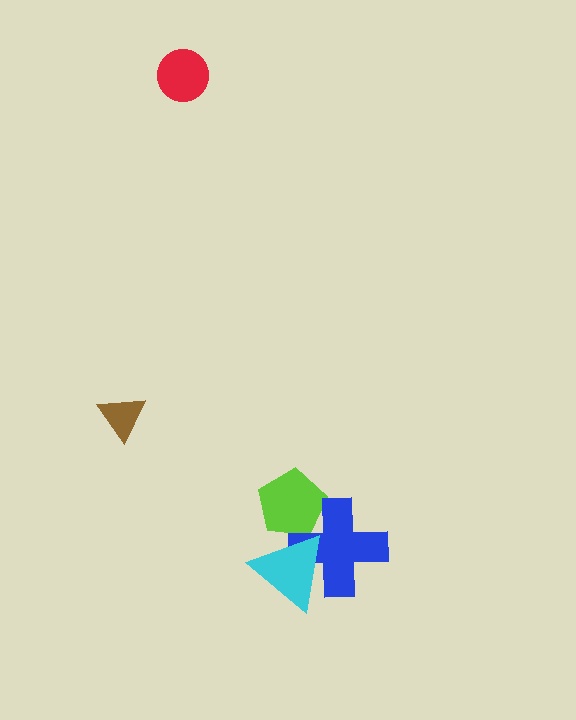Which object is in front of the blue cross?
The cyan triangle is in front of the blue cross.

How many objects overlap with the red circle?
0 objects overlap with the red circle.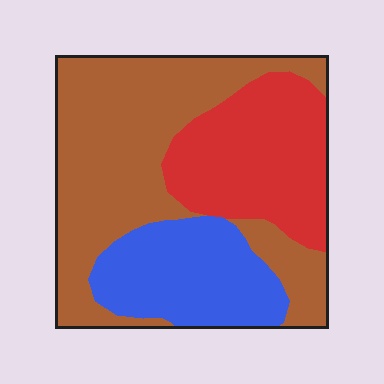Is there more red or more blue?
Red.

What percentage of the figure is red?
Red covers about 30% of the figure.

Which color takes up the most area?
Brown, at roughly 50%.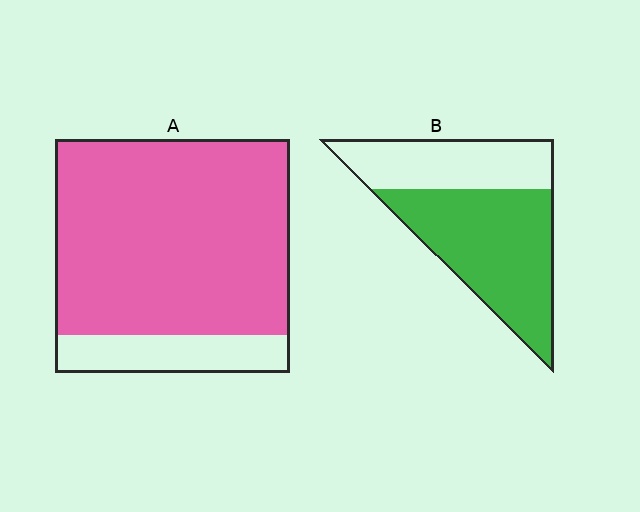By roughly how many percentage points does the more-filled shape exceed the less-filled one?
By roughly 20 percentage points (A over B).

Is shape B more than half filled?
Yes.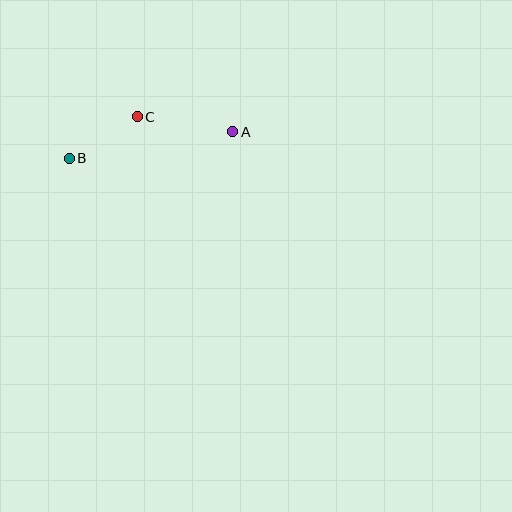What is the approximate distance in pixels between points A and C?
The distance between A and C is approximately 97 pixels.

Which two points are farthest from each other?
Points A and B are farthest from each other.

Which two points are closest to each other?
Points B and C are closest to each other.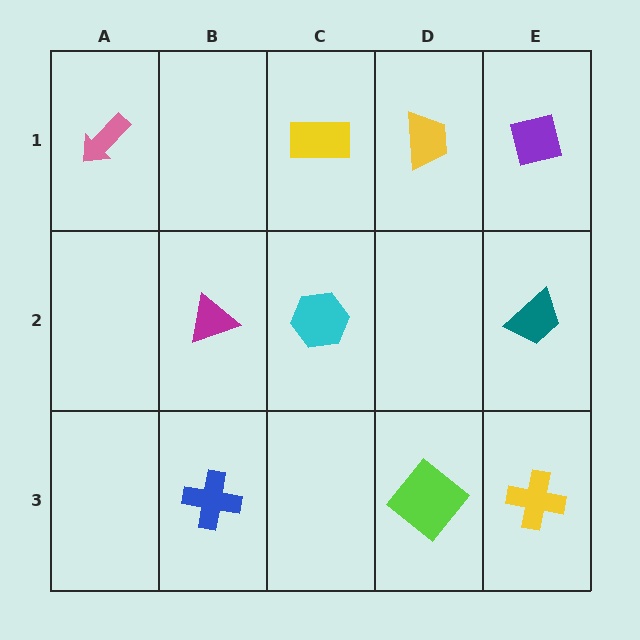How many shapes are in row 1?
4 shapes.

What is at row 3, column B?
A blue cross.